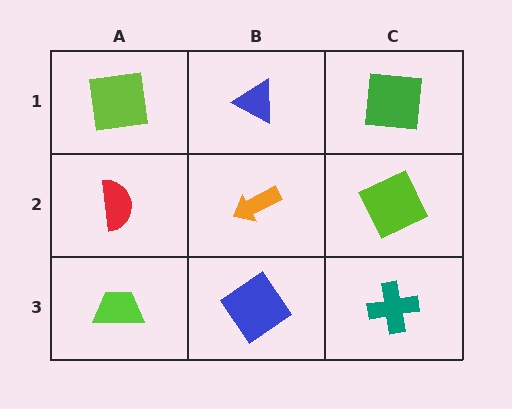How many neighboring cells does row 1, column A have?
2.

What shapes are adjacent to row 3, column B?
An orange arrow (row 2, column B), a lime trapezoid (row 3, column A), a teal cross (row 3, column C).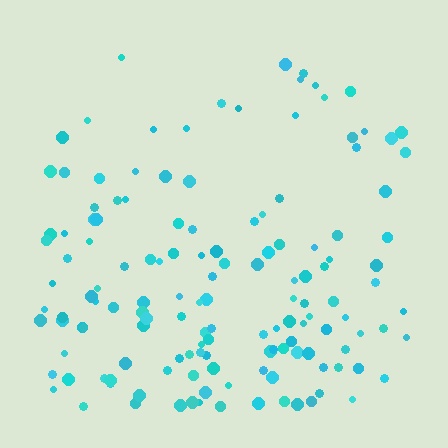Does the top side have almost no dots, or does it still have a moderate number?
Still a moderate number, just noticeably fewer than the bottom.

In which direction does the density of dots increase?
From top to bottom, with the bottom side densest.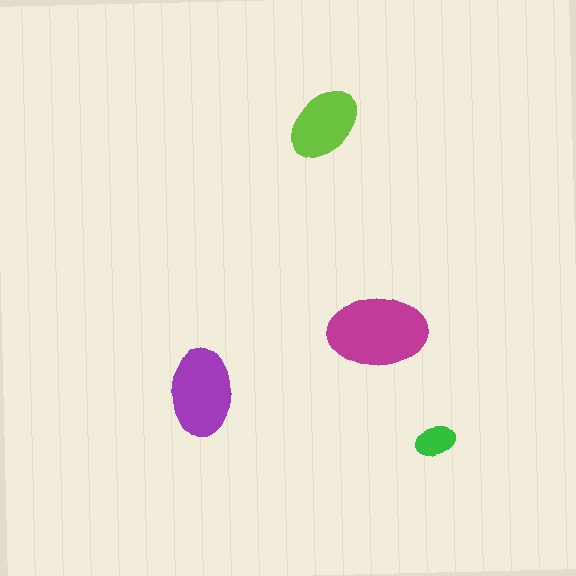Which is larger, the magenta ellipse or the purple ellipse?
The magenta one.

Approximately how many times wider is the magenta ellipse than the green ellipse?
About 2.5 times wider.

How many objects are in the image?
There are 4 objects in the image.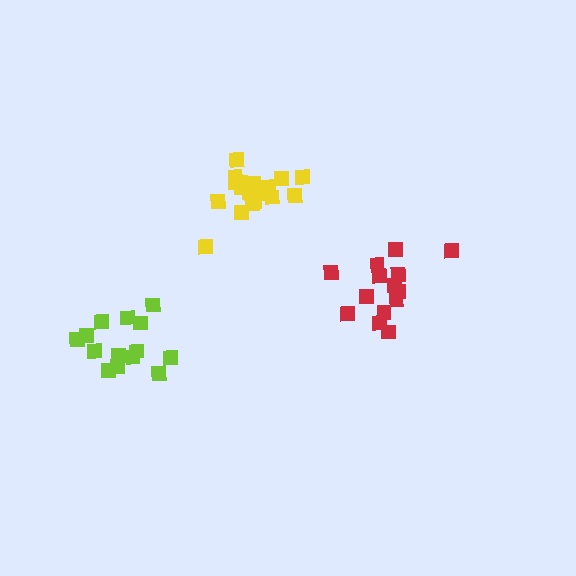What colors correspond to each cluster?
The clusters are colored: red, yellow, lime.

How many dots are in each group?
Group 1: 14 dots, Group 2: 19 dots, Group 3: 14 dots (47 total).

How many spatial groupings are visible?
There are 3 spatial groupings.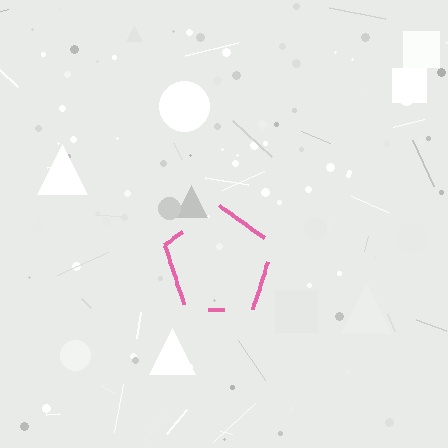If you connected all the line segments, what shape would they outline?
They would outline a pentagon.